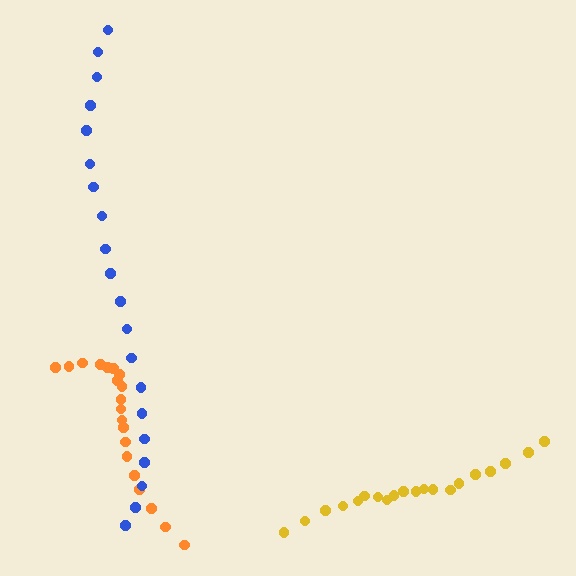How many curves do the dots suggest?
There are 3 distinct paths.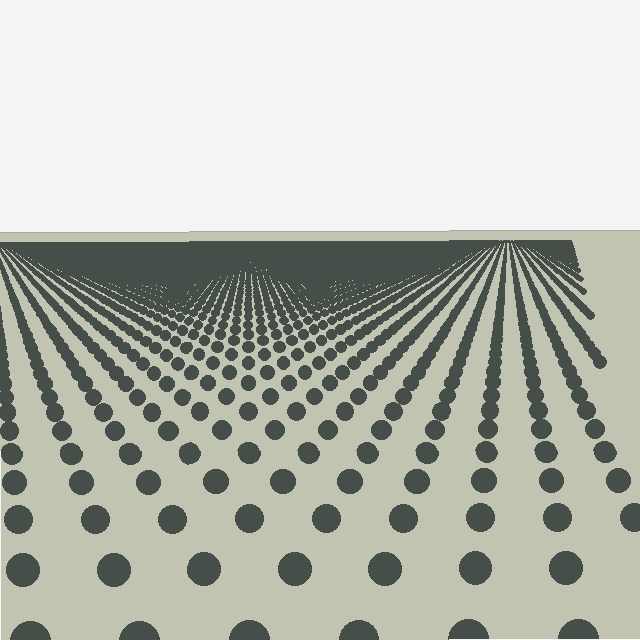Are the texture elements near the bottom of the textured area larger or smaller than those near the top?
Larger. Near the bottom, elements are closer to the viewer and appear at a bigger on-screen size.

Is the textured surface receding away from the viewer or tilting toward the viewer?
The surface is receding away from the viewer. Texture elements get smaller and denser toward the top.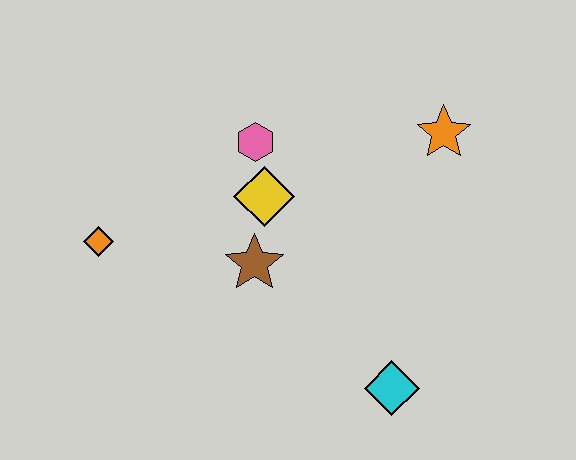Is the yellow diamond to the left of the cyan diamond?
Yes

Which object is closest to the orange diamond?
The brown star is closest to the orange diamond.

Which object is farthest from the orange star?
The orange diamond is farthest from the orange star.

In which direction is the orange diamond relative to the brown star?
The orange diamond is to the left of the brown star.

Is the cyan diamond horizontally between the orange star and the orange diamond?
Yes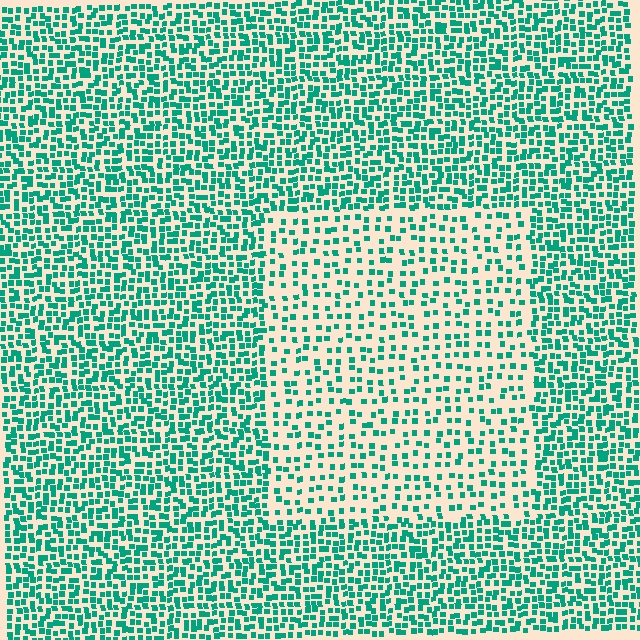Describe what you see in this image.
The image contains small teal elements arranged at two different densities. A rectangle-shaped region is visible where the elements are less densely packed than the surrounding area.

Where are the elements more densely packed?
The elements are more densely packed outside the rectangle boundary.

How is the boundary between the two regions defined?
The boundary is defined by a change in element density (approximately 2.0x ratio). All elements are the same color, size, and shape.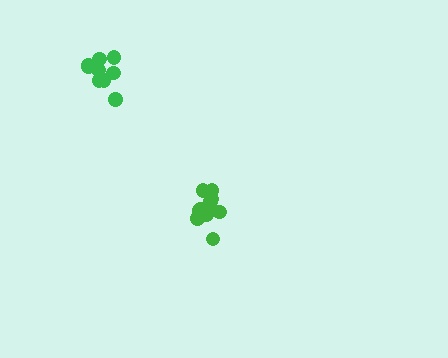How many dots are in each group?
Group 1: 11 dots, Group 2: 10 dots (21 total).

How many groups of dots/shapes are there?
There are 2 groups.